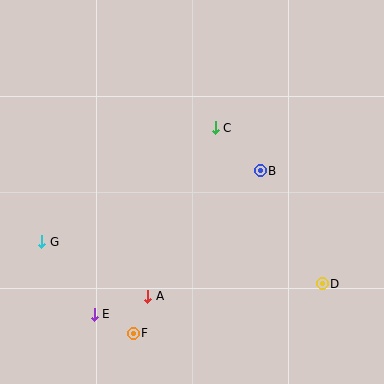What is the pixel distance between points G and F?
The distance between G and F is 129 pixels.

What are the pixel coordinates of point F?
Point F is at (133, 333).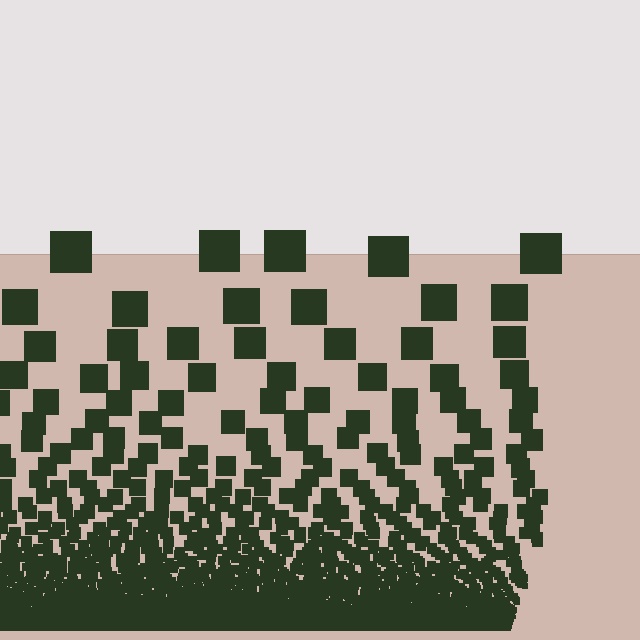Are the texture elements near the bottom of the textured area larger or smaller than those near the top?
Smaller. The gradient is inverted — elements near the bottom are smaller and denser.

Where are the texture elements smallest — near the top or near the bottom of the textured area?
Near the bottom.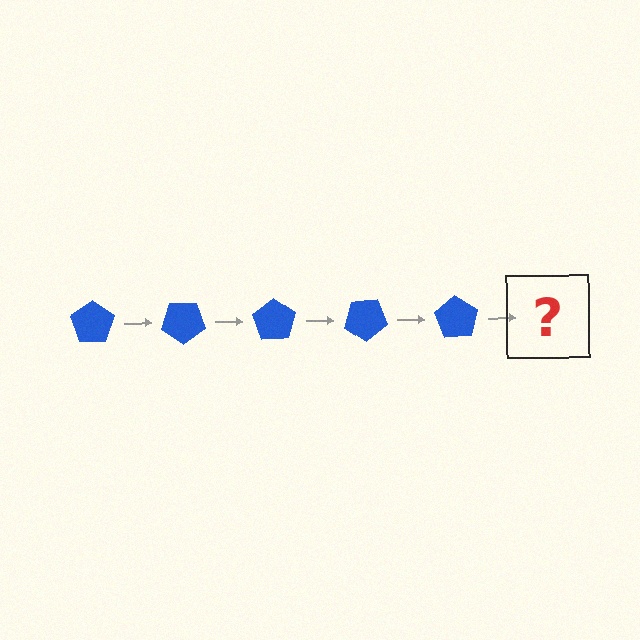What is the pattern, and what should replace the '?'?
The pattern is that the pentagon rotates 35 degrees each step. The '?' should be a blue pentagon rotated 175 degrees.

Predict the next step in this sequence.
The next step is a blue pentagon rotated 175 degrees.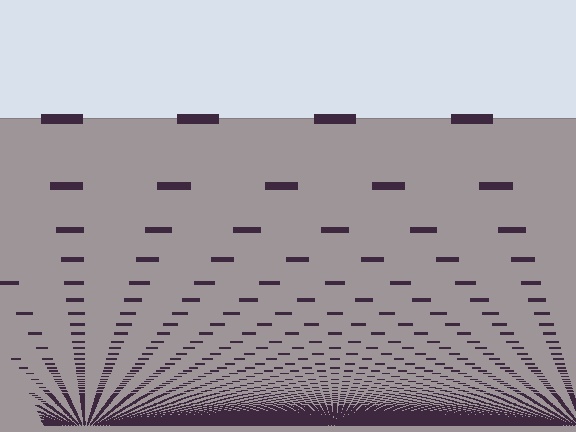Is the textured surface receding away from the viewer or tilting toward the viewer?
The surface appears to tilt toward the viewer. Texture elements get larger and sparser toward the top.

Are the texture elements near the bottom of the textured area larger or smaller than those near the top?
Smaller. The gradient is inverted — elements near the bottom are smaller and denser.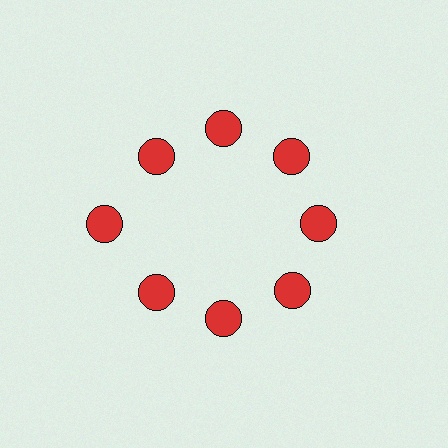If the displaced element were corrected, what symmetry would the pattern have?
It would have 8-fold rotational symmetry — the pattern would map onto itself every 45 degrees.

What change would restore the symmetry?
The symmetry would be restored by moving it inward, back onto the ring so that all 8 circles sit at equal angles and equal distance from the center.